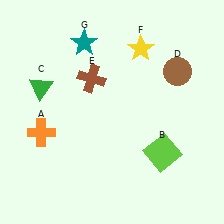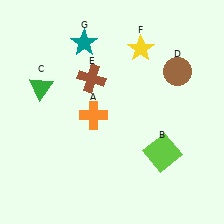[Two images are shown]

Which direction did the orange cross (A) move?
The orange cross (A) moved right.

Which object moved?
The orange cross (A) moved right.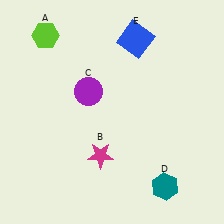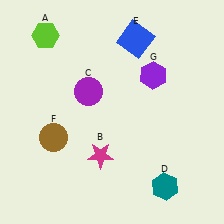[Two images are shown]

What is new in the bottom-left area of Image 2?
A brown circle (F) was added in the bottom-left area of Image 2.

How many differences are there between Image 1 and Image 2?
There are 2 differences between the two images.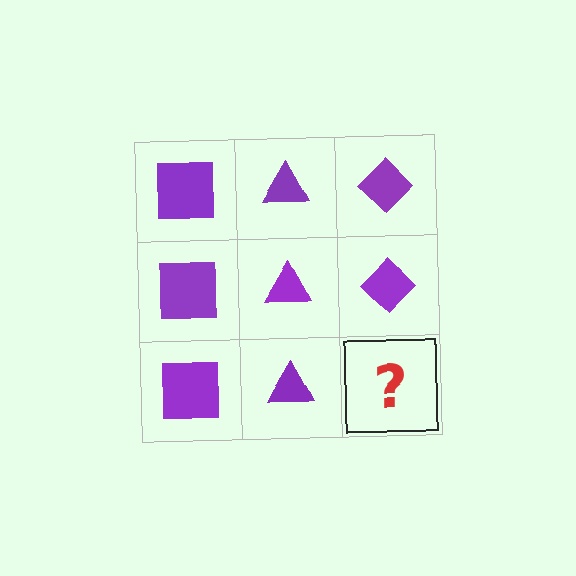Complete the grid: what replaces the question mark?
The question mark should be replaced with a purple diamond.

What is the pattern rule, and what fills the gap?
The rule is that each column has a consistent shape. The gap should be filled with a purple diamond.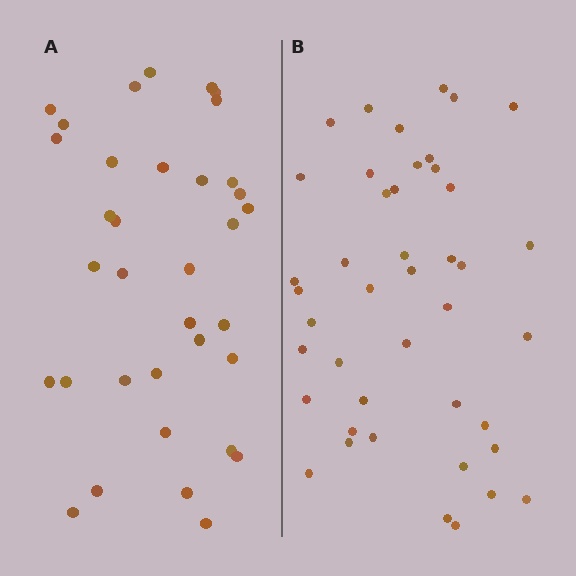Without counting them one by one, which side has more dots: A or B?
Region B (the right region) has more dots.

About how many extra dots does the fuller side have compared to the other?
Region B has roughly 8 or so more dots than region A.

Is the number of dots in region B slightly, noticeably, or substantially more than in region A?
Region B has only slightly more — the two regions are fairly close. The ratio is roughly 1.2 to 1.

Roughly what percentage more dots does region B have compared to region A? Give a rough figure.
About 25% more.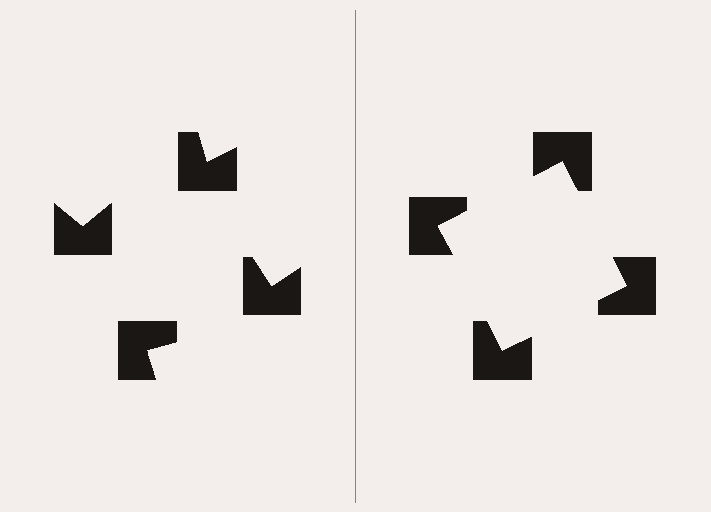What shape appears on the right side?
An illusory square.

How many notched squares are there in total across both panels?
8 — 4 on each side.